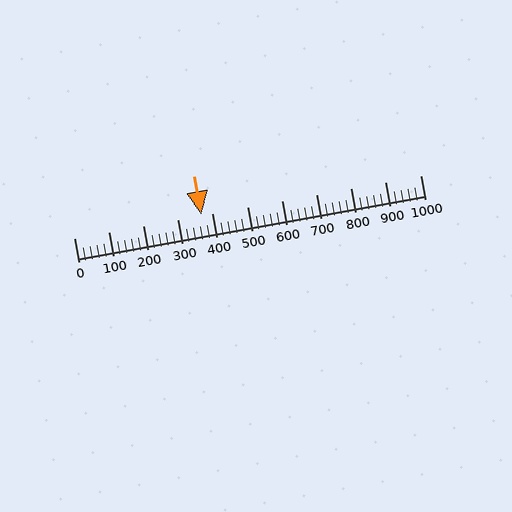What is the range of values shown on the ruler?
The ruler shows values from 0 to 1000.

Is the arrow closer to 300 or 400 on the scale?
The arrow is closer to 400.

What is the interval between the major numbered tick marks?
The major tick marks are spaced 100 units apart.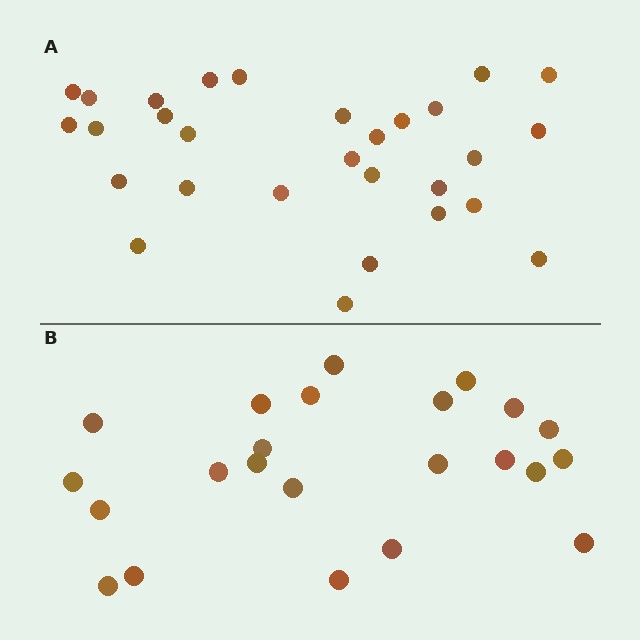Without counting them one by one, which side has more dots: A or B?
Region A (the top region) has more dots.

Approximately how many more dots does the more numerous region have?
Region A has about 6 more dots than region B.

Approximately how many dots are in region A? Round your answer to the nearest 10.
About 30 dots. (The exact count is 29, which rounds to 30.)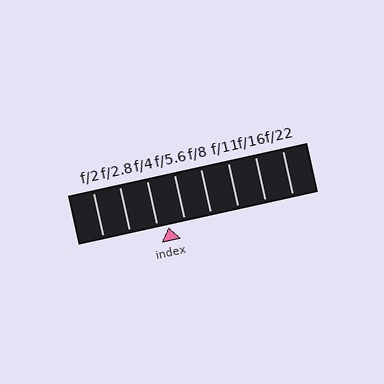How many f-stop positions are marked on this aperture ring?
There are 8 f-stop positions marked.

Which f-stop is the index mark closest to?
The index mark is closest to f/4.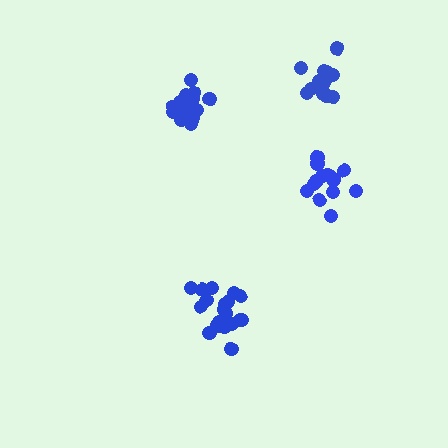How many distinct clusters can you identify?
There are 4 distinct clusters.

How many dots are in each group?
Group 1: 15 dots, Group 2: 16 dots, Group 3: 20 dots, Group 4: 15 dots (66 total).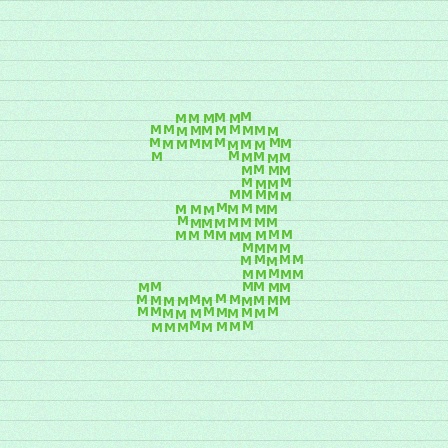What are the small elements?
The small elements are letter M's.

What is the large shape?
The large shape is the digit 3.